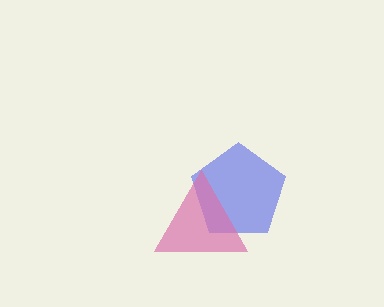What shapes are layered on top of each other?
The layered shapes are: a blue pentagon, a pink triangle.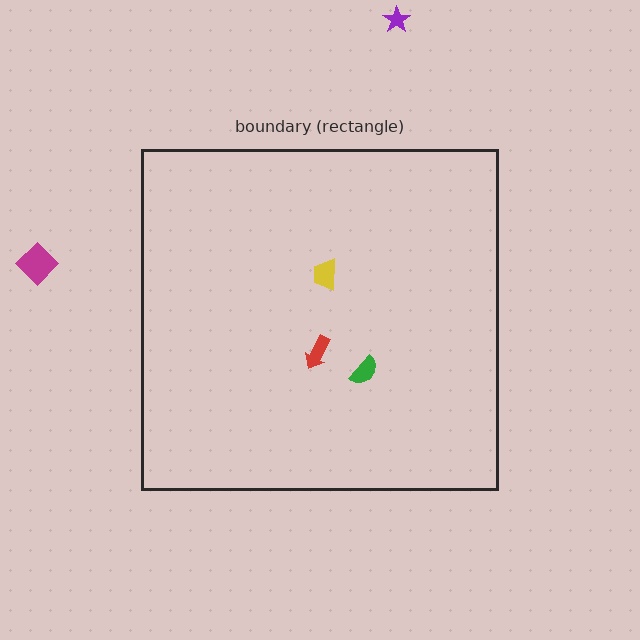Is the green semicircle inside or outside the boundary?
Inside.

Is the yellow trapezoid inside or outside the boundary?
Inside.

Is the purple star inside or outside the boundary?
Outside.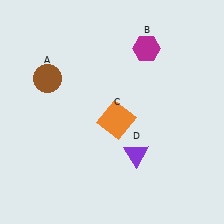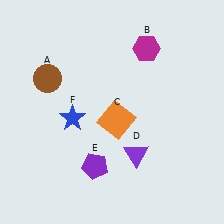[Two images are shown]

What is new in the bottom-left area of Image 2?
A blue star (F) was added in the bottom-left area of Image 2.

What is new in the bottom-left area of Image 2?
A purple pentagon (E) was added in the bottom-left area of Image 2.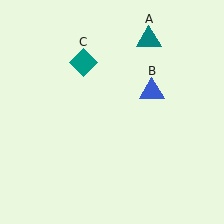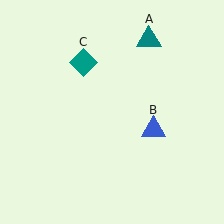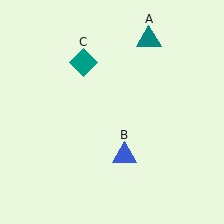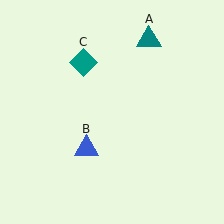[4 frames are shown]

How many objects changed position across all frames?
1 object changed position: blue triangle (object B).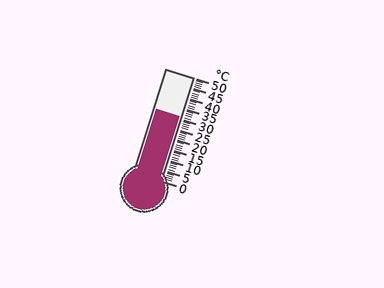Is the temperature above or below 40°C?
The temperature is below 40°C.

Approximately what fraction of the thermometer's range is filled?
The thermometer is filled to approximately 60% of its range.